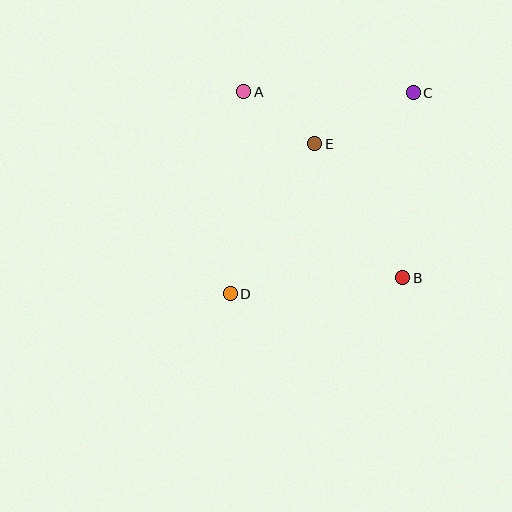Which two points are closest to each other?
Points A and E are closest to each other.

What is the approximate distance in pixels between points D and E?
The distance between D and E is approximately 172 pixels.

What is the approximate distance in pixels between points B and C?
The distance between B and C is approximately 185 pixels.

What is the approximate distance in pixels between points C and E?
The distance between C and E is approximately 111 pixels.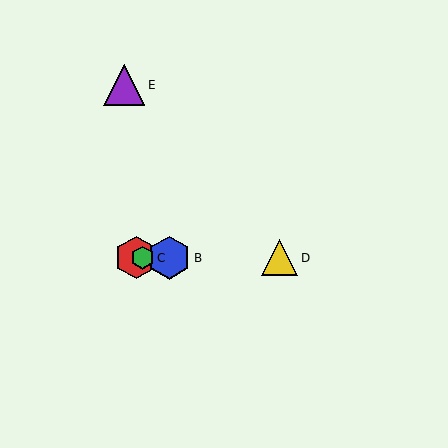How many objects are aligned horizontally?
4 objects (A, B, C, D) are aligned horizontally.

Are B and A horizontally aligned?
Yes, both are at y≈258.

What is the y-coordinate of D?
Object D is at y≈258.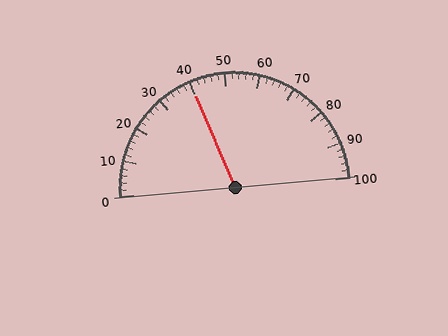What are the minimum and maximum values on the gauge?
The gauge ranges from 0 to 100.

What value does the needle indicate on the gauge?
The needle indicates approximately 40.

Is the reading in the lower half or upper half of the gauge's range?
The reading is in the lower half of the range (0 to 100).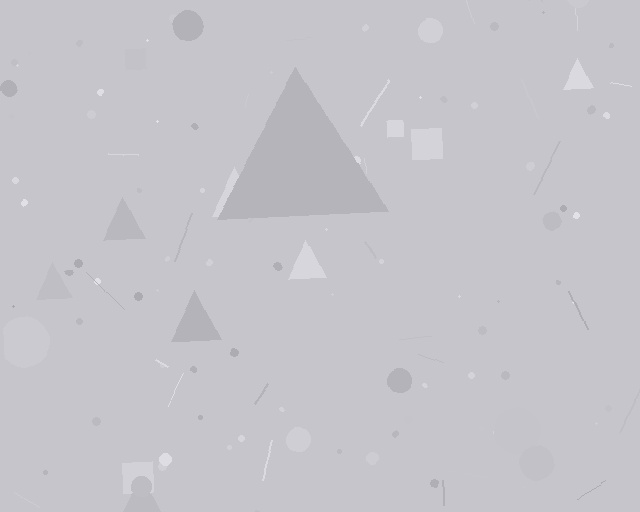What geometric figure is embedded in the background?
A triangle is embedded in the background.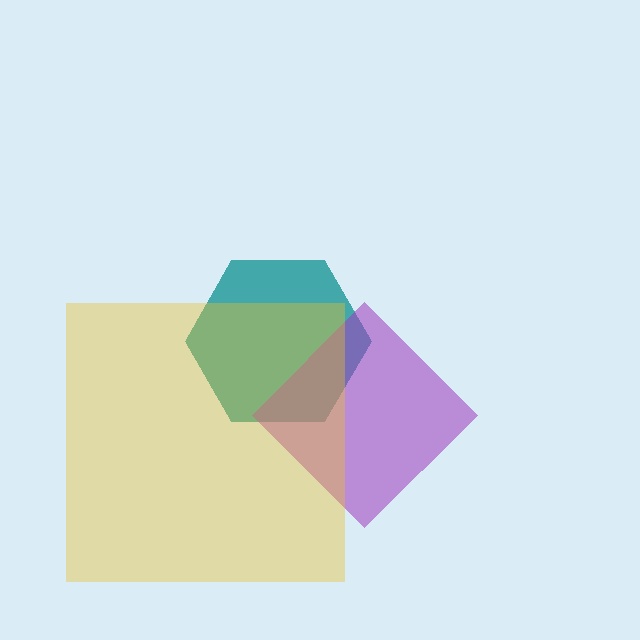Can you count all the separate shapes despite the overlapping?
Yes, there are 3 separate shapes.